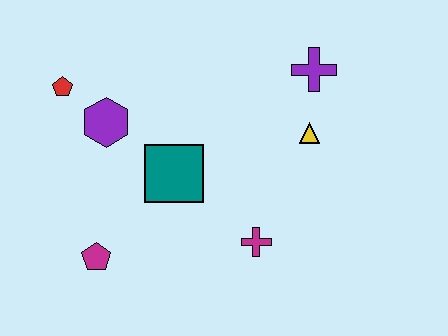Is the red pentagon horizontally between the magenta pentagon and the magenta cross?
No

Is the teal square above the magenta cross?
Yes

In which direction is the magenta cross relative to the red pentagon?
The magenta cross is to the right of the red pentagon.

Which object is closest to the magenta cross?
The teal square is closest to the magenta cross.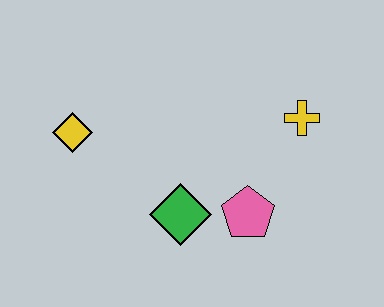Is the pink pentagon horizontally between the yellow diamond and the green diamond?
No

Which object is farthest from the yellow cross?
The yellow diamond is farthest from the yellow cross.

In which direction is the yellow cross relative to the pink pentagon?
The yellow cross is above the pink pentagon.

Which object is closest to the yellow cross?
The pink pentagon is closest to the yellow cross.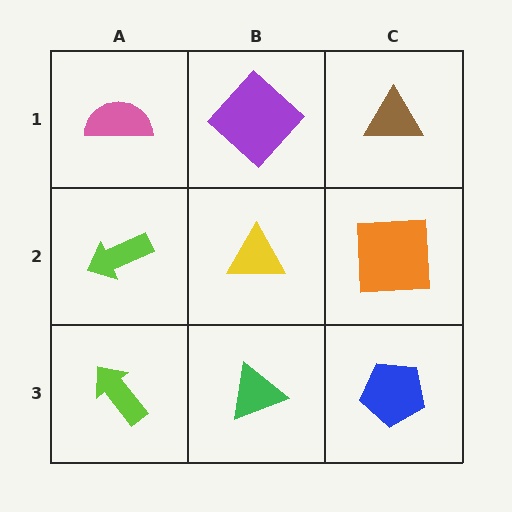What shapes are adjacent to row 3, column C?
An orange square (row 2, column C), a green triangle (row 3, column B).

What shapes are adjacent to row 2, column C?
A brown triangle (row 1, column C), a blue pentagon (row 3, column C), a yellow triangle (row 2, column B).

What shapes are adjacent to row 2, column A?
A pink semicircle (row 1, column A), a lime arrow (row 3, column A), a yellow triangle (row 2, column B).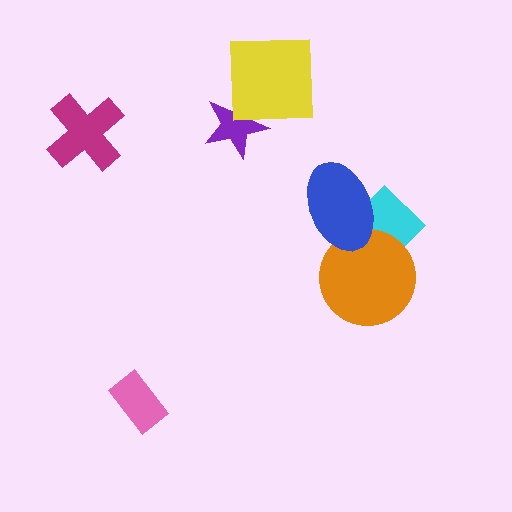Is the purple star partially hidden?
Yes, it is partially covered by another shape.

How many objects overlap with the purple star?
1 object overlaps with the purple star.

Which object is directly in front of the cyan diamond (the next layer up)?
The orange circle is directly in front of the cyan diamond.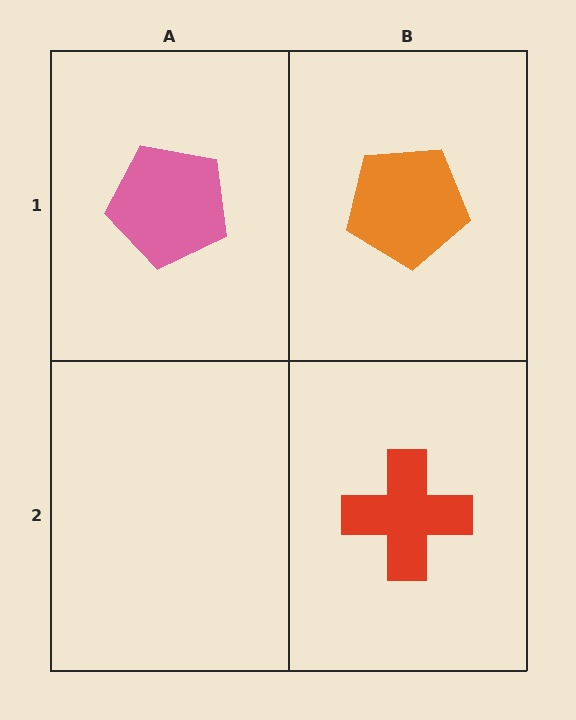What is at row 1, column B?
An orange pentagon.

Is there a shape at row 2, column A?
No, that cell is empty.